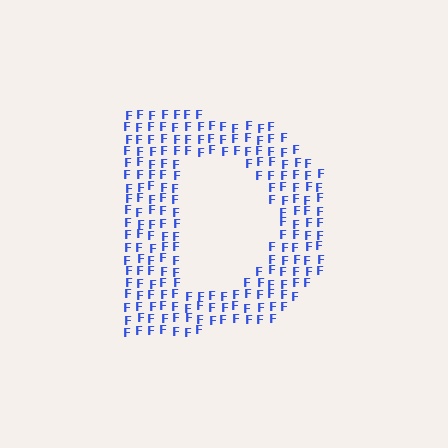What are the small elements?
The small elements are letter F's.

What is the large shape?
The large shape is the letter D.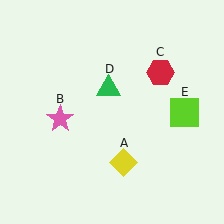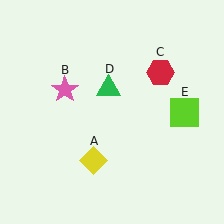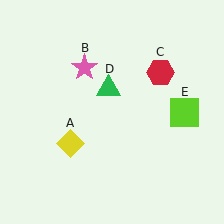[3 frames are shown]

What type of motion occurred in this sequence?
The yellow diamond (object A), pink star (object B) rotated clockwise around the center of the scene.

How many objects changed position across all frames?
2 objects changed position: yellow diamond (object A), pink star (object B).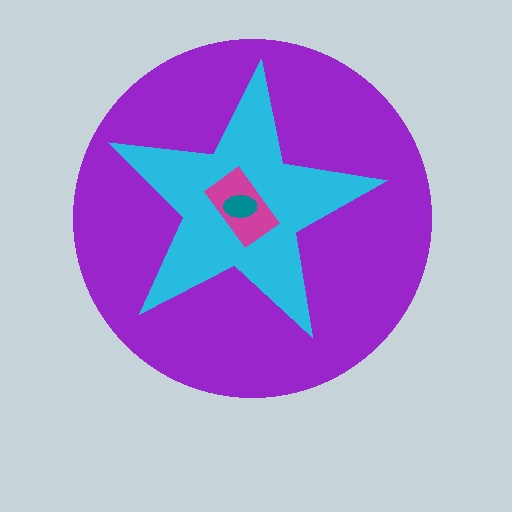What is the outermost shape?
The purple circle.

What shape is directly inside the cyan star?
The magenta rectangle.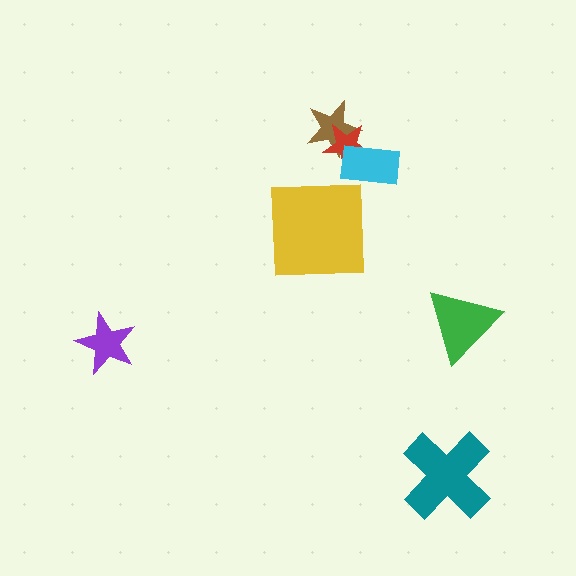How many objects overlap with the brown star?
1 object overlaps with the brown star.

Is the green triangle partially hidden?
No, no other shape covers it.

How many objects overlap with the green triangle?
0 objects overlap with the green triangle.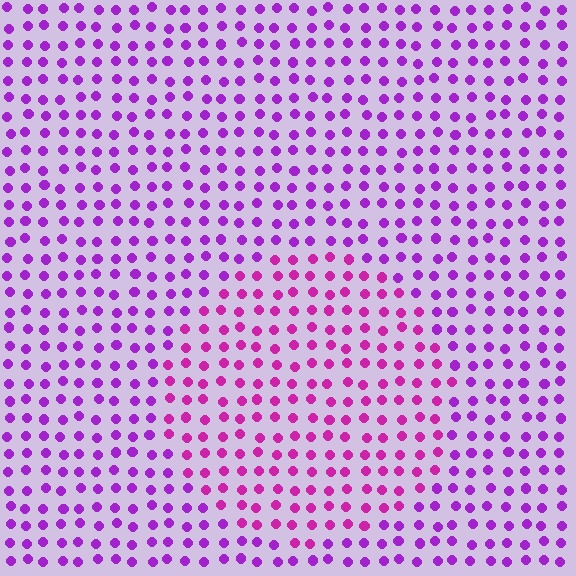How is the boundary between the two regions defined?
The boundary is defined purely by a slight shift in hue (about 27 degrees). Spacing, size, and orientation are identical on both sides.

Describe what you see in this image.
The image is filled with small purple elements in a uniform arrangement. A circle-shaped region is visible where the elements are tinted to a slightly different hue, forming a subtle color boundary.